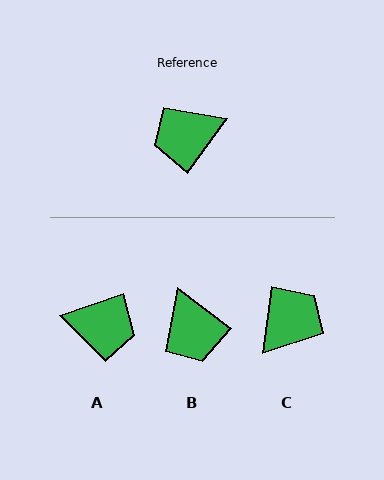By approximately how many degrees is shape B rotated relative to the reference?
Approximately 89 degrees counter-clockwise.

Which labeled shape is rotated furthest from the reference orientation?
C, about 152 degrees away.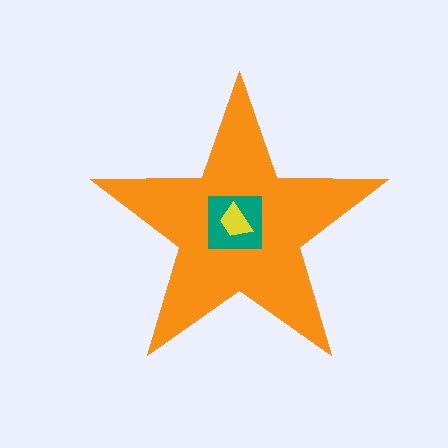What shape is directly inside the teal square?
The yellow trapezoid.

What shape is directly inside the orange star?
The teal square.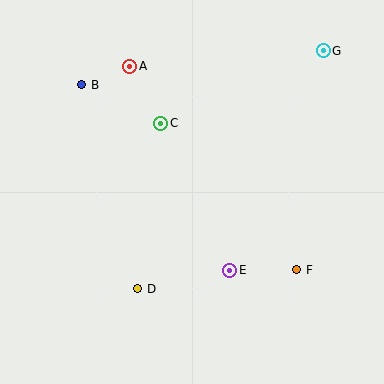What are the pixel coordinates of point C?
Point C is at (161, 123).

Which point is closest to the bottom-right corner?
Point F is closest to the bottom-right corner.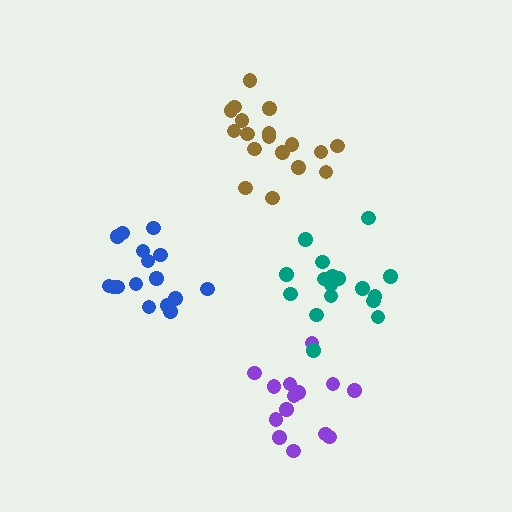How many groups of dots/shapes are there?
There are 4 groups.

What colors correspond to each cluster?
The clusters are colored: purple, teal, blue, brown.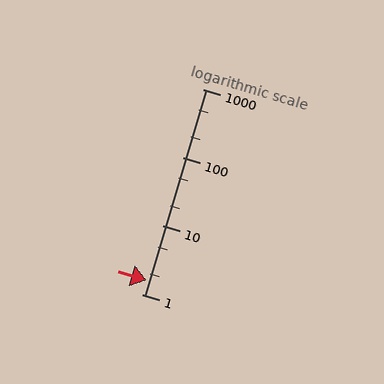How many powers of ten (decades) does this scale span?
The scale spans 3 decades, from 1 to 1000.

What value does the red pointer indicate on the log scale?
The pointer indicates approximately 1.6.